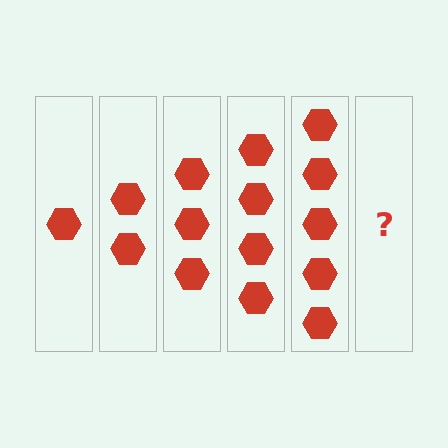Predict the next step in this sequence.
The next step is 6 hexagons.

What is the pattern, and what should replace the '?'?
The pattern is that each step adds one more hexagon. The '?' should be 6 hexagons.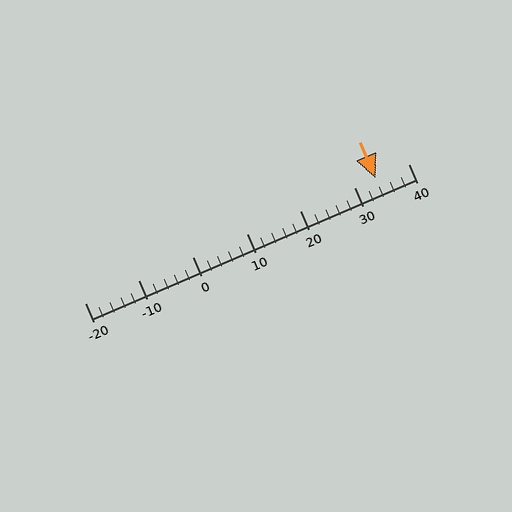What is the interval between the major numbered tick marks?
The major tick marks are spaced 10 units apart.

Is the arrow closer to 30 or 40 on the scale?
The arrow is closer to 30.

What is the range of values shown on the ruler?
The ruler shows values from -20 to 40.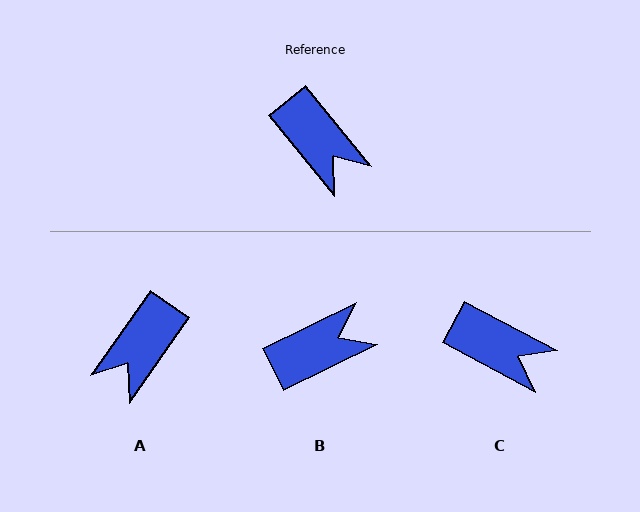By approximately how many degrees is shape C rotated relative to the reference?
Approximately 23 degrees counter-clockwise.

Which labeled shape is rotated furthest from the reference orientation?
B, about 77 degrees away.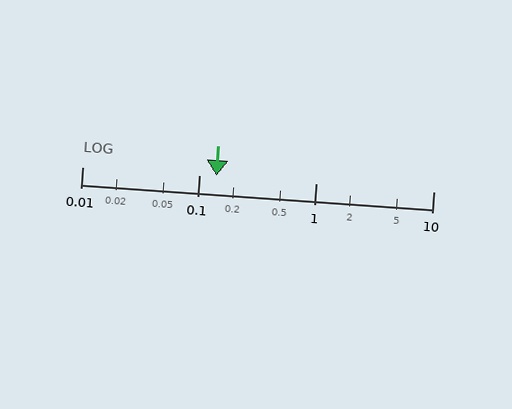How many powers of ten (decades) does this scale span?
The scale spans 3 decades, from 0.01 to 10.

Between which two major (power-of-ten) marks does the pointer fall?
The pointer is between 0.1 and 1.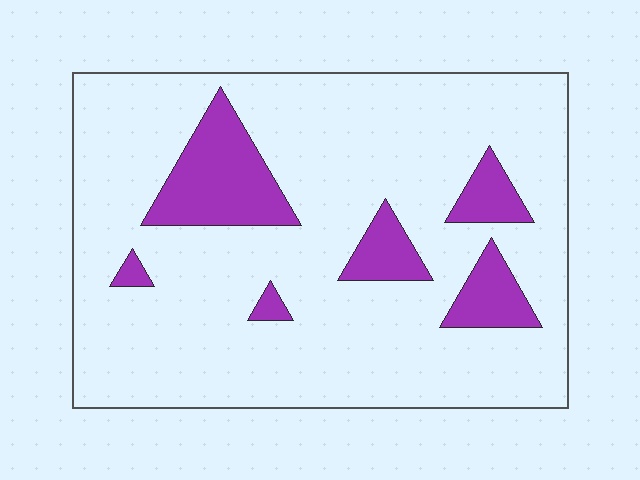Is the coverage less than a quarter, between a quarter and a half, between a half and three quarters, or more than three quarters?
Less than a quarter.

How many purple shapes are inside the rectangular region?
6.